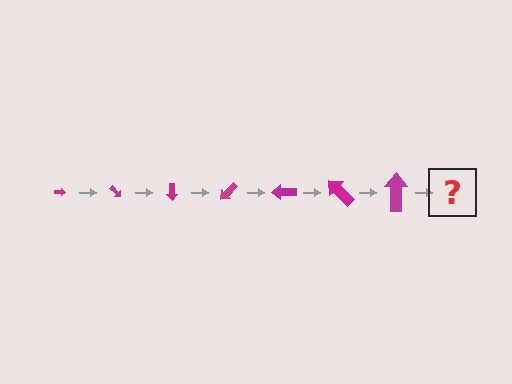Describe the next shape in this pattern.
It should be an arrow, larger than the previous one and rotated 315 degrees from the start.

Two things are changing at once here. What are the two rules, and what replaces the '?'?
The two rules are that the arrow grows larger each step and it rotates 45 degrees each step. The '?' should be an arrow, larger than the previous one and rotated 315 degrees from the start.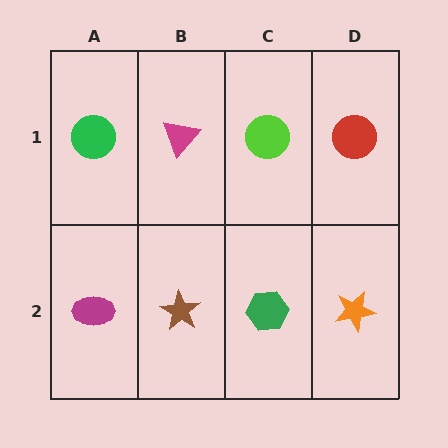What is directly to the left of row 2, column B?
A magenta ellipse.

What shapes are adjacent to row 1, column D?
An orange star (row 2, column D), a lime circle (row 1, column C).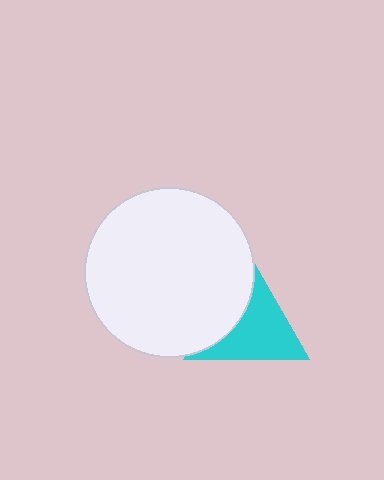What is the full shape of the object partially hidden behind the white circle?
The partially hidden object is a cyan triangle.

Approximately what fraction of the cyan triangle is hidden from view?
Roughly 39% of the cyan triangle is hidden behind the white circle.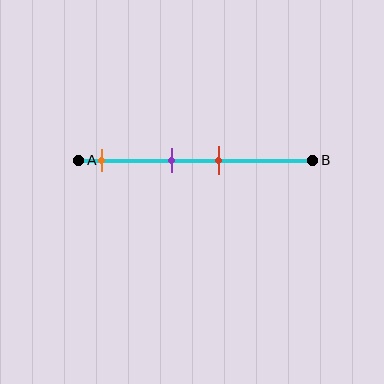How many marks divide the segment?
There are 3 marks dividing the segment.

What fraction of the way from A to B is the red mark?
The red mark is approximately 60% (0.6) of the way from A to B.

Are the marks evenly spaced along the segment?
No, the marks are not evenly spaced.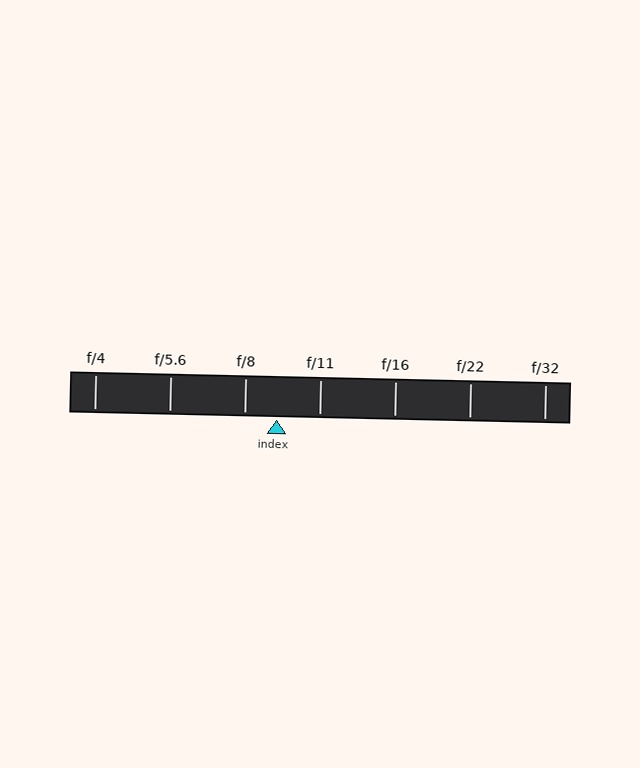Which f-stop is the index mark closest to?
The index mark is closest to f/8.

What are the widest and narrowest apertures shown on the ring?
The widest aperture shown is f/4 and the narrowest is f/32.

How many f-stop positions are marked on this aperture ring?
There are 7 f-stop positions marked.